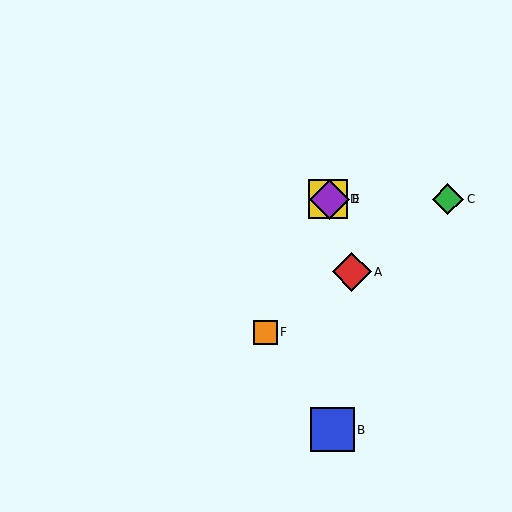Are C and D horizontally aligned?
Yes, both are at y≈199.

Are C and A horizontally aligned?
No, C is at y≈199 and A is at y≈272.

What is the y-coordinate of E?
Object E is at y≈199.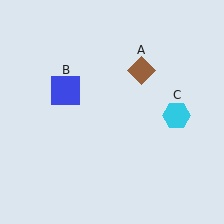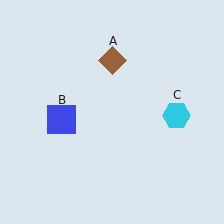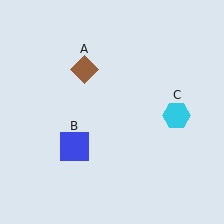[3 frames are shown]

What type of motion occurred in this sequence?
The brown diamond (object A), blue square (object B) rotated counterclockwise around the center of the scene.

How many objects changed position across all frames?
2 objects changed position: brown diamond (object A), blue square (object B).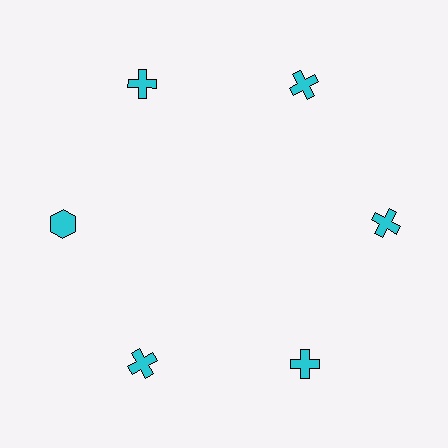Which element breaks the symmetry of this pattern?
The cyan hexagon at roughly the 9 o'clock position breaks the symmetry. All other shapes are cyan crosses.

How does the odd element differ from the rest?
It has a different shape: hexagon instead of cross.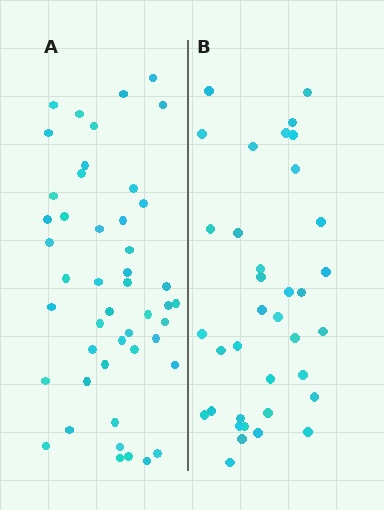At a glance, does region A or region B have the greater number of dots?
Region A (the left region) has more dots.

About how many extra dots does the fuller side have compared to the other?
Region A has roughly 12 or so more dots than region B.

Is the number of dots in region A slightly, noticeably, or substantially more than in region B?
Region A has noticeably more, but not dramatically so. The ratio is roughly 1.3 to 1.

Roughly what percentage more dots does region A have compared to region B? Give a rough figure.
About 30% more.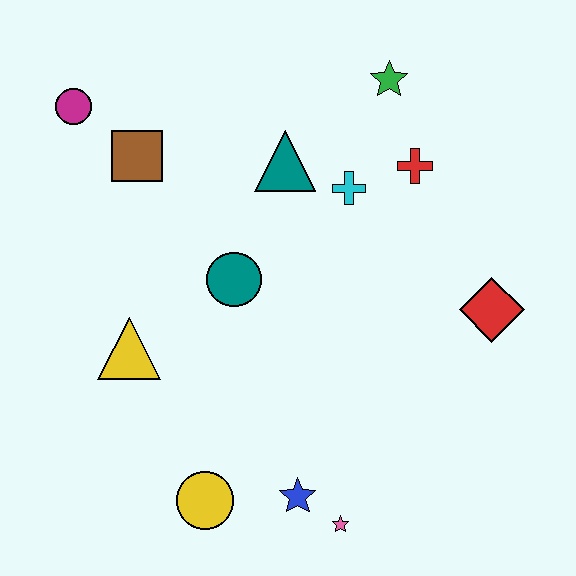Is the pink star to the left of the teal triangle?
No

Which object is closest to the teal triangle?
The cyan cross is closest to the teal triangle.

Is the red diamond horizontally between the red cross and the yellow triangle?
No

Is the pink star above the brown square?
No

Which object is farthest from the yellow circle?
The green star is farthest from the yellow circle.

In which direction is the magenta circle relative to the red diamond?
The magenta circle is to the left of the red diamond.